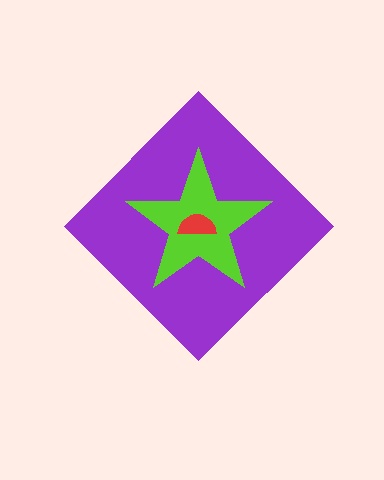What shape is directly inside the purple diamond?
The lime star.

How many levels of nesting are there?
3.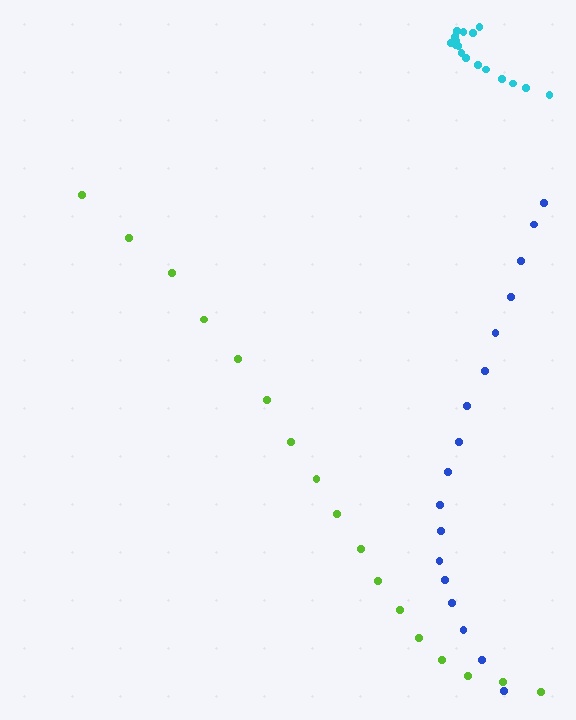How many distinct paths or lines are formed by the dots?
There are 3 distinct paths.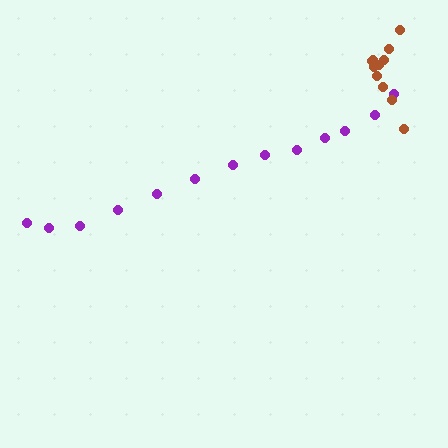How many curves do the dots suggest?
There are 2 distinct paths.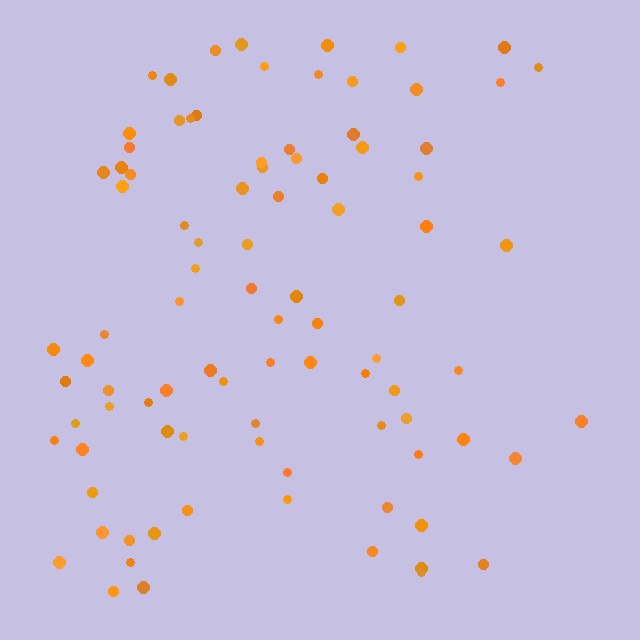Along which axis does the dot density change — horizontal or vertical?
Horizontal.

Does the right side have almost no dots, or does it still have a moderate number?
Still a moderate number, just noticeably fewer than the left.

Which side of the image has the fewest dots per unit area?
The right.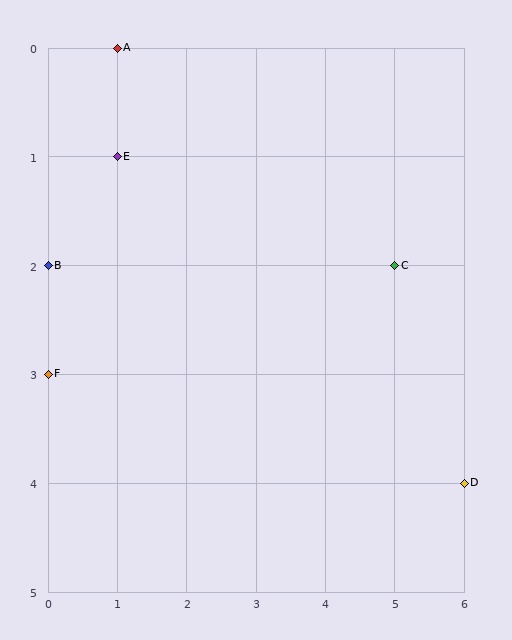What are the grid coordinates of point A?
Point A is at grid coordinates (1, 0).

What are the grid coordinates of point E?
Point E is at grid coordinates (1, 1).